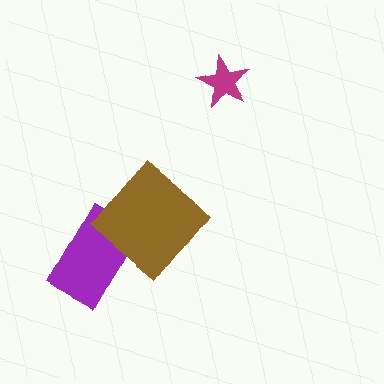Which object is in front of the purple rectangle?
The brown diamond is in front of the purple rectangle.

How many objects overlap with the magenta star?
0 objects overlap with the magenta star.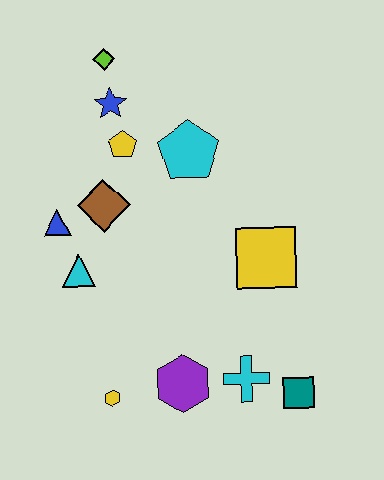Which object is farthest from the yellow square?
The lime diamond is farthest from the yellow square.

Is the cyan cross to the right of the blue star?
Yes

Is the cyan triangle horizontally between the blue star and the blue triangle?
Yes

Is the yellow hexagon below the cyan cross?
Yes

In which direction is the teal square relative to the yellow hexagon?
The teal square is to the right of the yellow hexagon.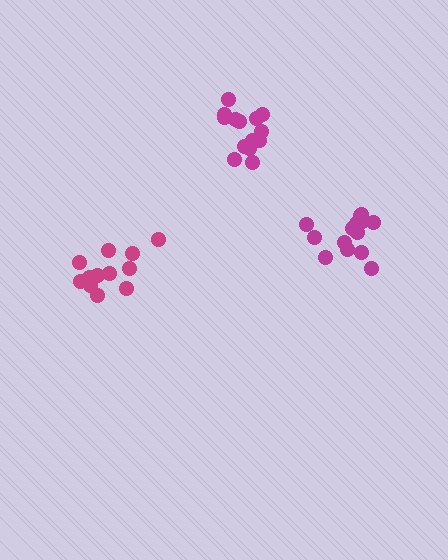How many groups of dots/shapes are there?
There are 3 groups.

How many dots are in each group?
Group 1: 12 dots, Group 2: 14 dots, Group 3: 14 dots (40 total).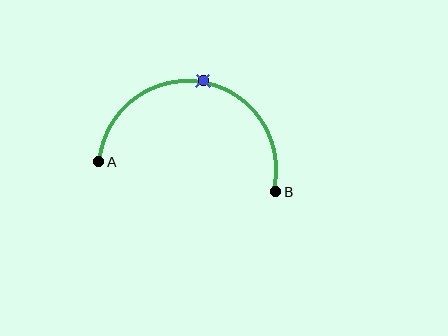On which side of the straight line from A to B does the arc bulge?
The arc bulges above the straight line connecting A and B.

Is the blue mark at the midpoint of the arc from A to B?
Yes. The blue mark lies on the arc at equal arc-length from both A and B — it is the arc midpoint.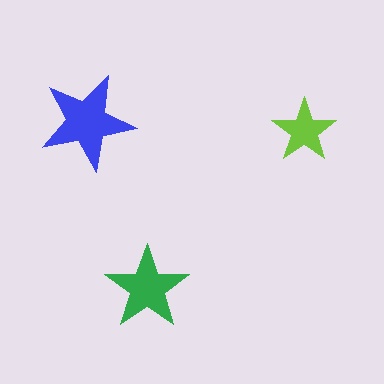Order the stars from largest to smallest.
the blue one, the green one, the lime one.